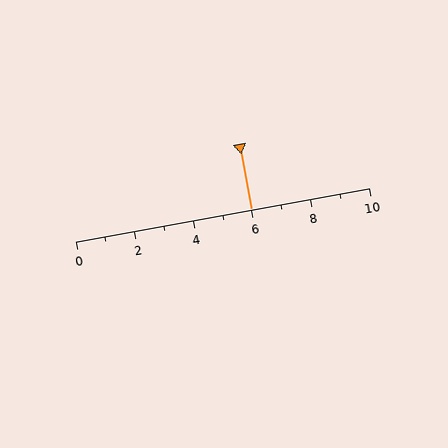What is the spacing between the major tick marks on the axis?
The major ticks are spaced 2 apart.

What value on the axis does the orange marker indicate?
The marker indicates approximately 6.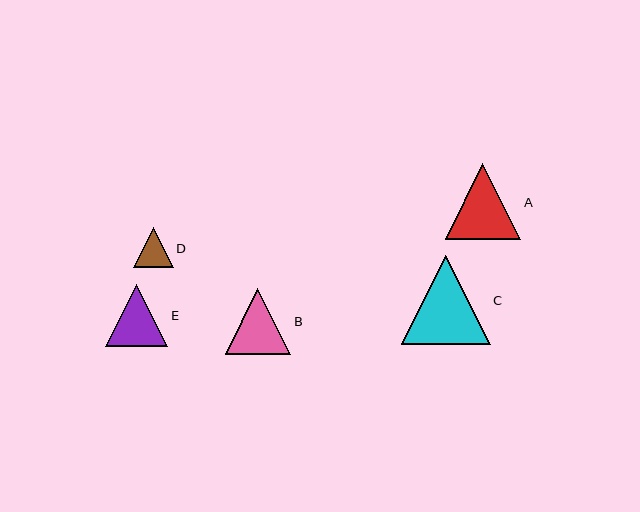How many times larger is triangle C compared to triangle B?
Triangle C is approximately 1.4 times the size of triangle B.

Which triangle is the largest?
Triangle C is the largest with a size of approximately 89 pixels.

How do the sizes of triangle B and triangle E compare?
Triangle B and triangle E are approximately the same size.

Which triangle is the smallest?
Triangle D is the smallest with a size of approximately 40 pixels.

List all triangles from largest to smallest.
From largest to smallest: C, A, B, E, D.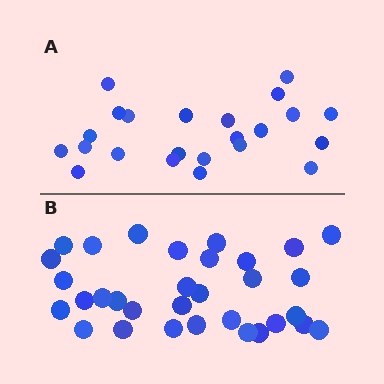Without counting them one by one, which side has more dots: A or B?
Region B (the bottom region) has more dots.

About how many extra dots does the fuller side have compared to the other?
Region B has roughly 8 or so more dots than region A.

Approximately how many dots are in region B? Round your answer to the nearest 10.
About 30 dots. (The exact count is 32, which rounds to 30.)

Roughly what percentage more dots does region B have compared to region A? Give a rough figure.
About 40% more.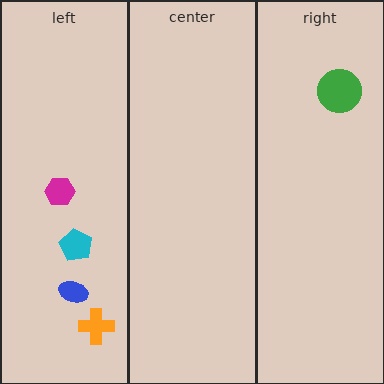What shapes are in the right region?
The green circle.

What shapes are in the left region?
The cyan pentagon, the magenta hexagon, the blue ellipse, the orange cross.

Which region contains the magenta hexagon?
The left region.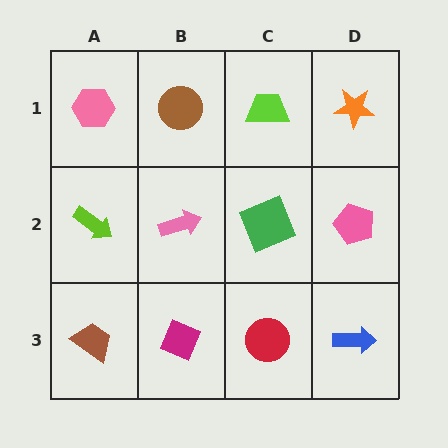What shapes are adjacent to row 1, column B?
A pink arrow (row 2, column B), a pink hexagon (row 1, column A), a lime trapezoid (row 1, column C).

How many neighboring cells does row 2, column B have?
4.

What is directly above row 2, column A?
A pink hexagon.